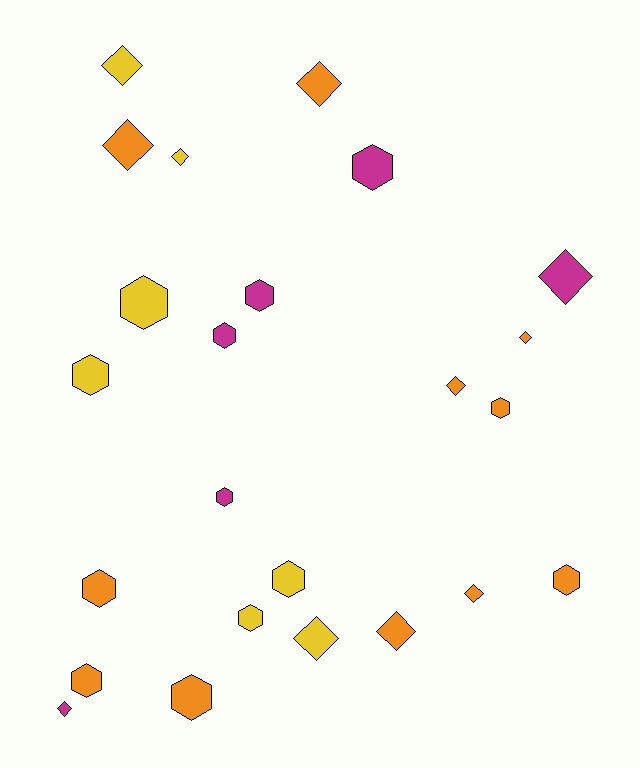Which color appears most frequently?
Orange, with 11 objects.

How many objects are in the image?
There are 24 objects.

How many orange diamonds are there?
There are 6 orange diamonds.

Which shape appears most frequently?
Hexagon, with 13 objects.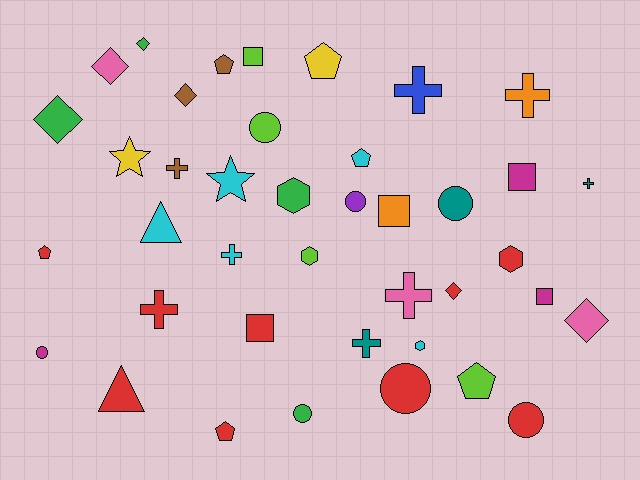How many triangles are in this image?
There are 2 triangles.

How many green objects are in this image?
There are 4 green objects.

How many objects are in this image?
There are 40 objects.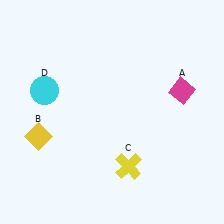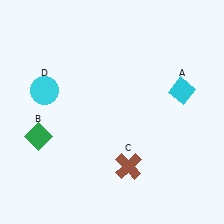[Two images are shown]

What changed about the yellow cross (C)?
In Image 1, C is yellow. In Image 2, it changed to brown.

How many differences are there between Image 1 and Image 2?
There are 3 differences between the two images.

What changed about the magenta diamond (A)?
In Image 1, A is magenta. In Image 2, it changed to cyan.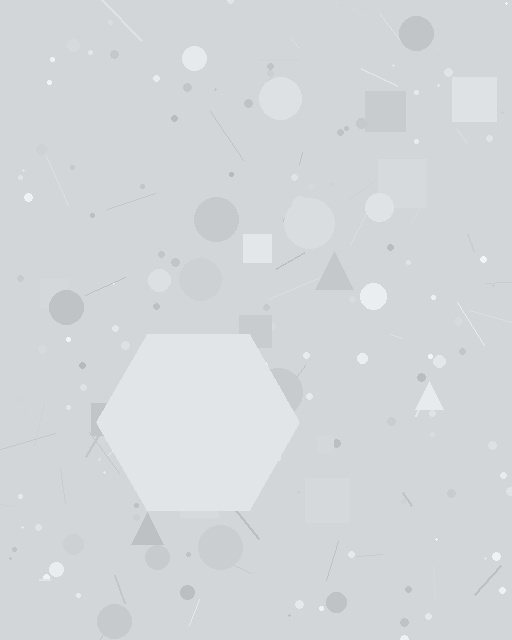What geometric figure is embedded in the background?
A hexagon is embedded in the background.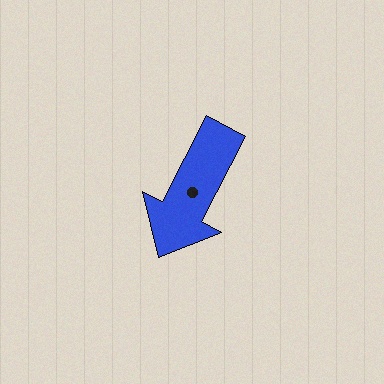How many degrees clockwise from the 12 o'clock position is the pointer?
Approximately 207 degrees.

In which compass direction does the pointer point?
Southwest.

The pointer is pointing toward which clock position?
Roughly 7 o'clock.